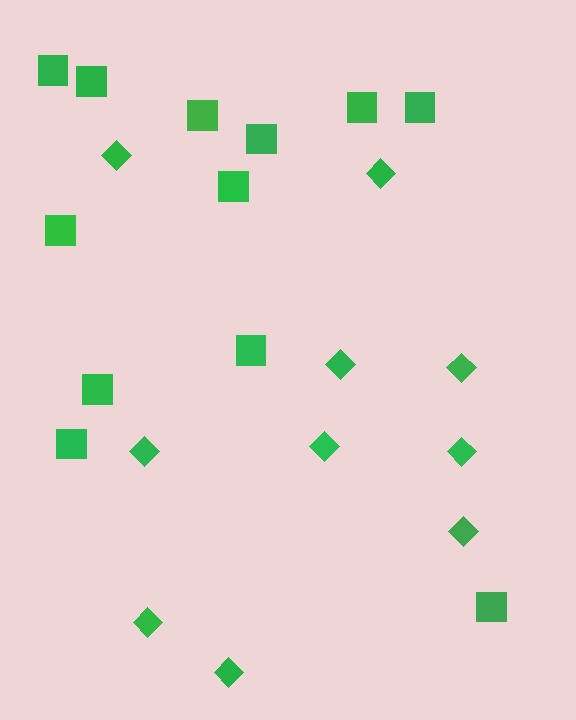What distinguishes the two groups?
There are 2 groups: one group of squares (12) and one group of diamonds (10).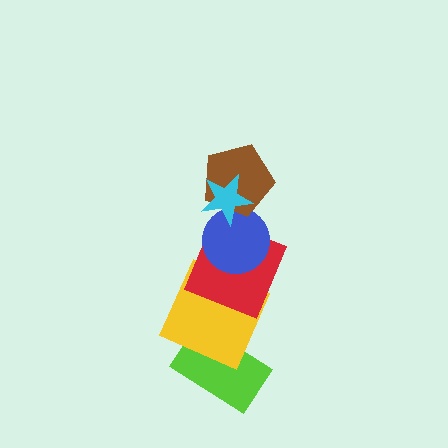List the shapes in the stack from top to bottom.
From top to bottom: the cyan star, the brown pentagon, the blue circle, the red square, the yellow square, the lime rectangle.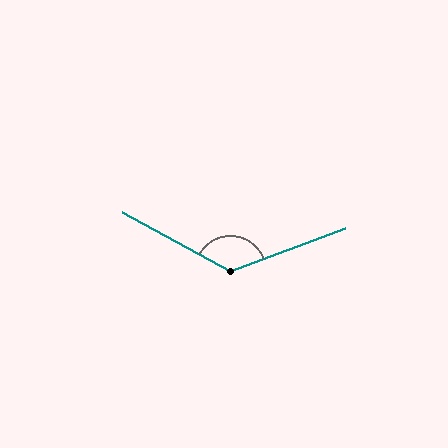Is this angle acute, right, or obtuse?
It is obtuse.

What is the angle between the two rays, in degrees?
Approximately 131 degrees.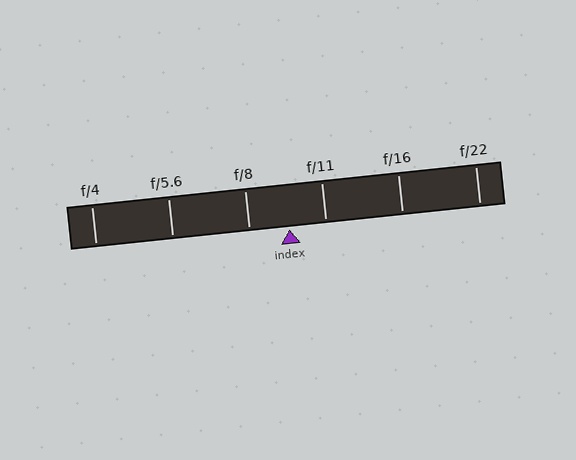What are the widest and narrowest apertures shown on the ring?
The widest aperture shown is f/4 and the narrowest is f/22.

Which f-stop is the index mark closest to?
The index mark is closest to f/11.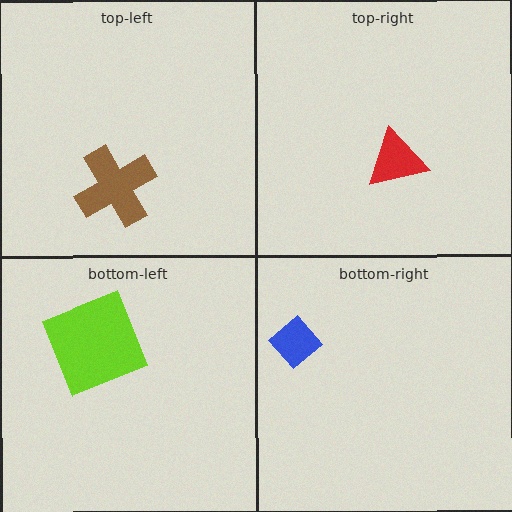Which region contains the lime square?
The bottom-left region.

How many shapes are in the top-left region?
1.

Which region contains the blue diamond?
The bottom-right region.